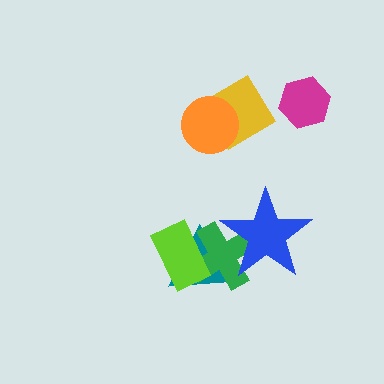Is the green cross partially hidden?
Yes, it is partially covered by another shape.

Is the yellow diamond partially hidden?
Yes, it is partially covered by another shape.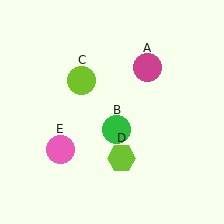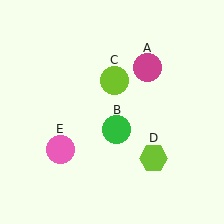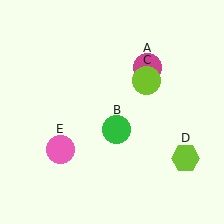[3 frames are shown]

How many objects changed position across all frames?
2 objects changed position: lime circle (object C), lime hexagon (object D).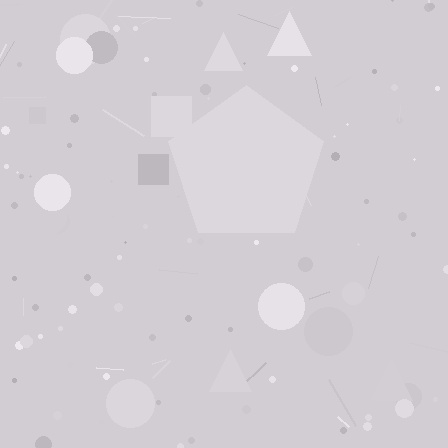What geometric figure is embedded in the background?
A pentagon is embedded in the background.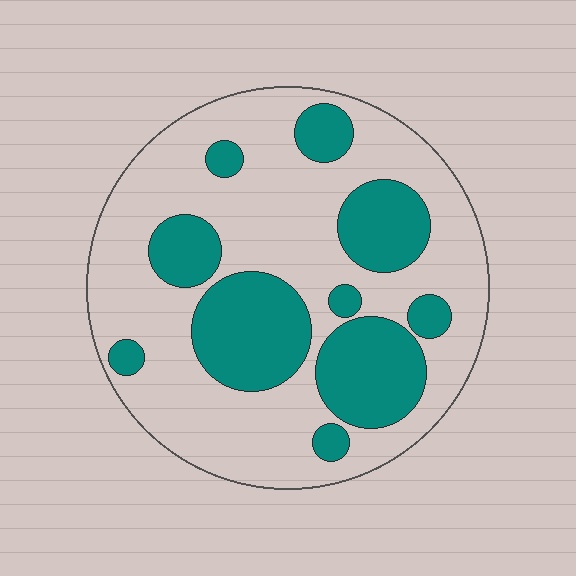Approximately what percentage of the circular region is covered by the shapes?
Approximately 30%.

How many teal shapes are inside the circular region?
10.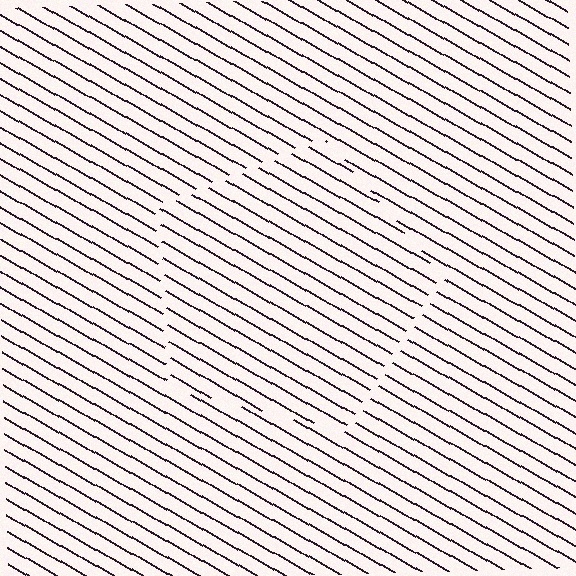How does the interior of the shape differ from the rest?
The interior of the shape contains the same grating, shifted by half a period — the contour is defined by the phase discontinuity where line-ends from the inner and outer gratings abut.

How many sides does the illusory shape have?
5 sides — the line-ends trace a pentagon.